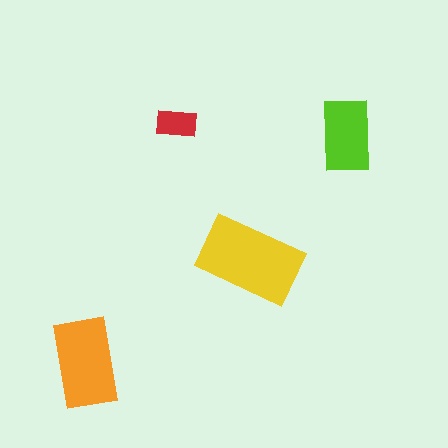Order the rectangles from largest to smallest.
the yellow one, the orange one, the lime one, the red one.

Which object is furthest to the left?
The orange rectangle is leftmost.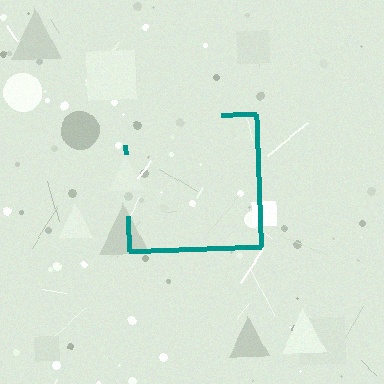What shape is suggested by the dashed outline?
The dashed outline suggests a square.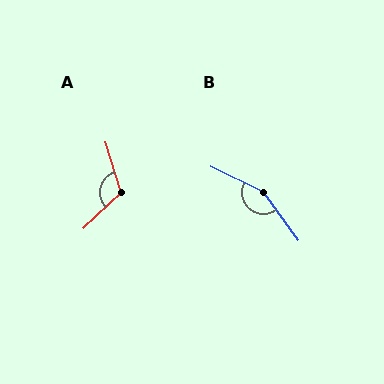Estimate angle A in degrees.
Approximately 116 degrees.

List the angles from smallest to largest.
A (116°), B (152°).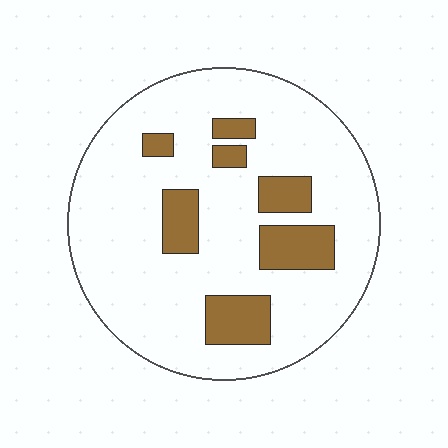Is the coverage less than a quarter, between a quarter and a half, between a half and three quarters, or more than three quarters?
Less than a quarter.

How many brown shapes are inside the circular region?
7.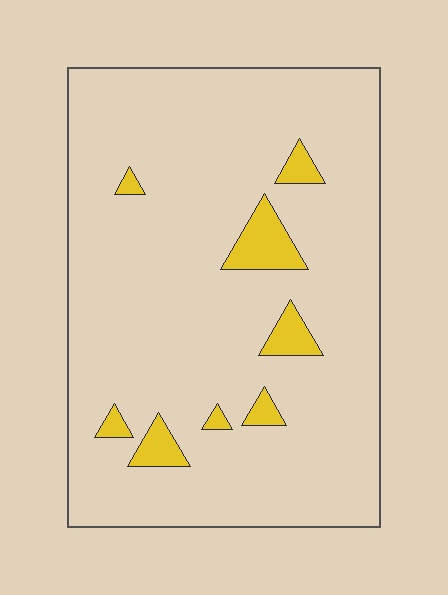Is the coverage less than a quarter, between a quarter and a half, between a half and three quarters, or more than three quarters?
Less than a quarter.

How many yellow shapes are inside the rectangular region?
8.